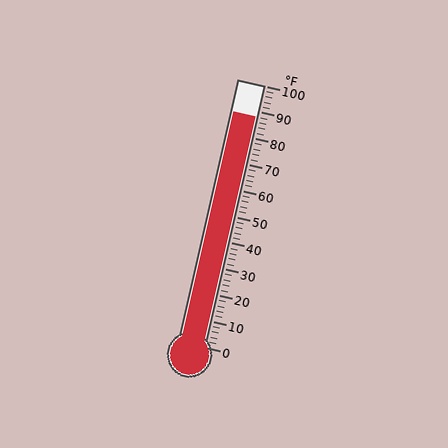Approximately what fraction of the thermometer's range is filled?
The thermometer is filled to approximately 90% of its range.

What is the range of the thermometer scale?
The thermometer scale ranges from 0°F to 100°F.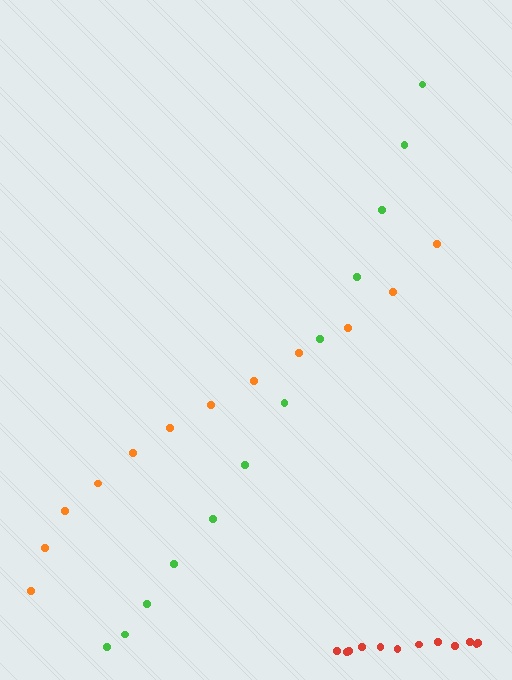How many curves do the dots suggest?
There are 3 distinct paths.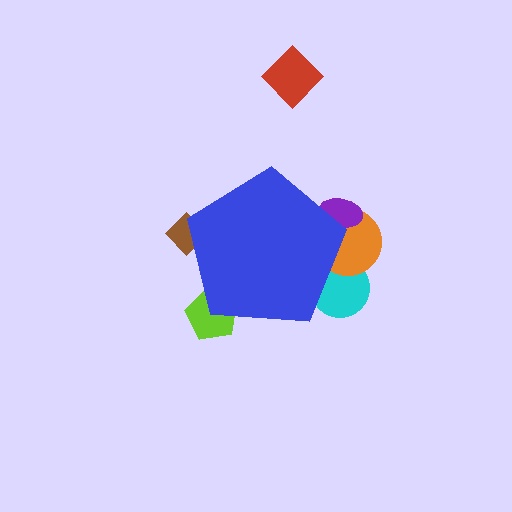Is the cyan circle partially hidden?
Yes, the cyan circle is partially hidden behind the blue pentagon.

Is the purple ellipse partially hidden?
Yes, the purple ellipse is partially hidden behind the blue pentagon.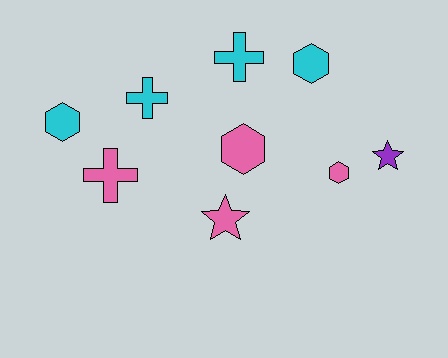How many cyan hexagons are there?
There are 2 cyan hexagons.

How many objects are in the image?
There are 9 objects.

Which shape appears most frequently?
Hexagon, with 4 objects.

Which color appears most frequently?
Pink, with 4 objects.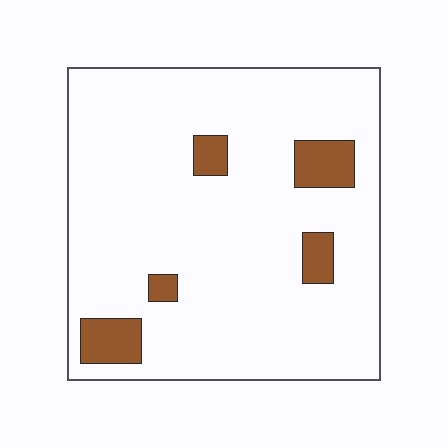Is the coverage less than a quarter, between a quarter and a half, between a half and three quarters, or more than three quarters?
Less than a quarter.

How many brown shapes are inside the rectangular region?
5.